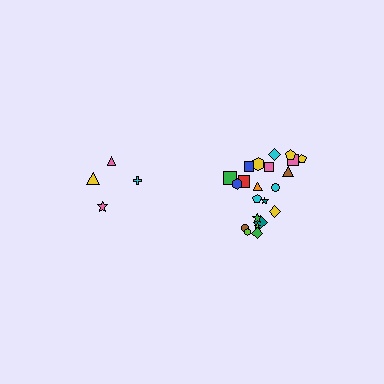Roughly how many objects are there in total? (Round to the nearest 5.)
Roughly 25 objects in total.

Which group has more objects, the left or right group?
The right group.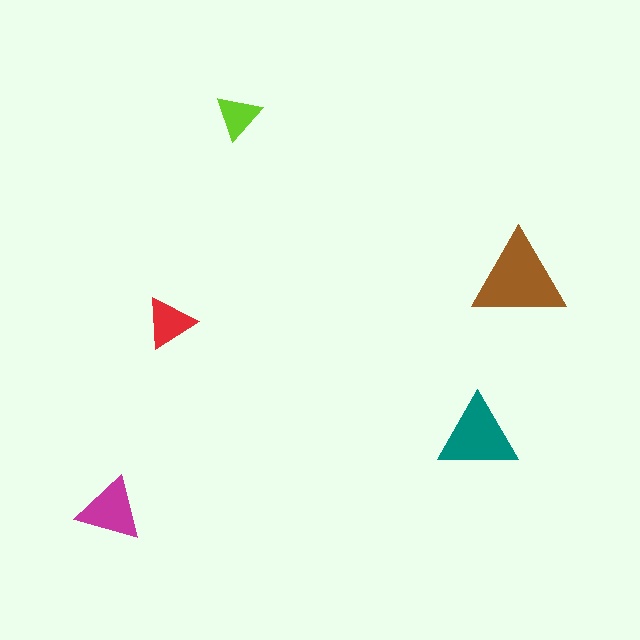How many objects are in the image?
There are 5 objects in the image.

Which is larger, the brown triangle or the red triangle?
The brown one.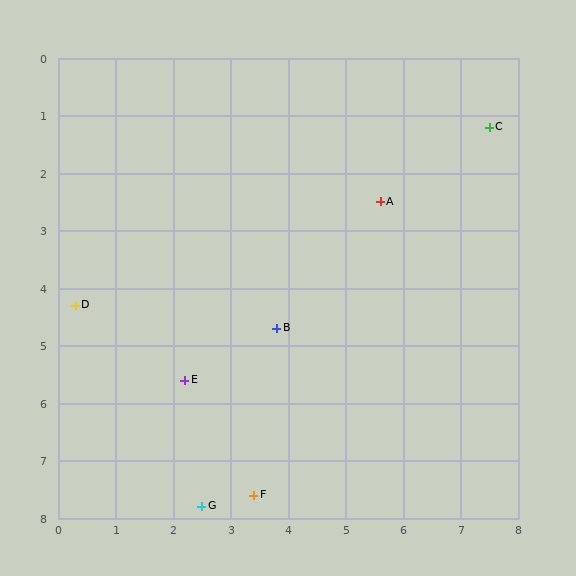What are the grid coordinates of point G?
Point G is at approximately (2.5, 7.8).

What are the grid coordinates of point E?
Point E is at approximately (2.2, 5.6).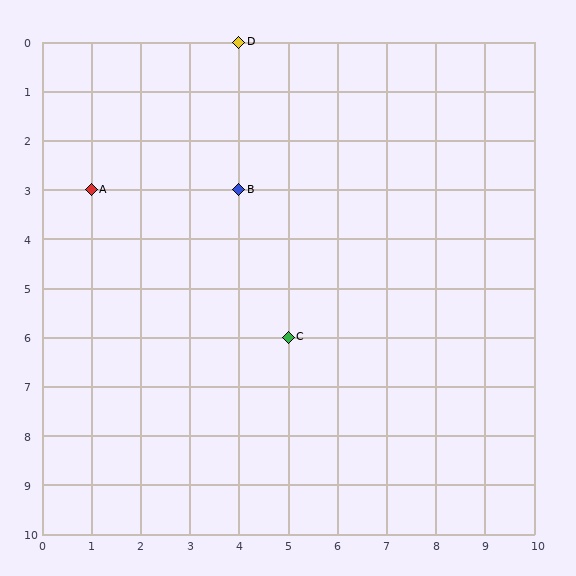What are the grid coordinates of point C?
Point C is at grid coordinates (5, 6).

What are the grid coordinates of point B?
Point B is at grid coordinates (4, 3).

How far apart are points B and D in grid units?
Points B and D are 3 rows apart.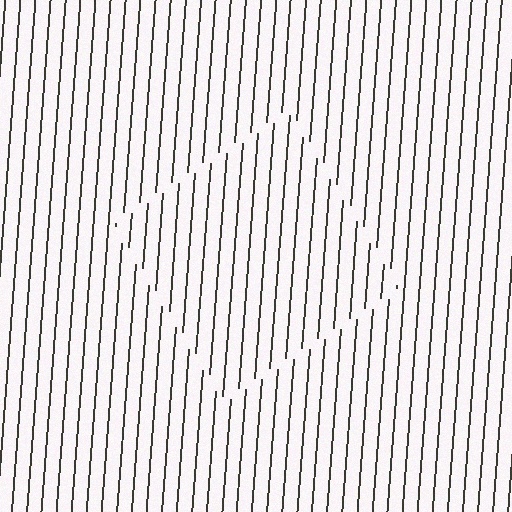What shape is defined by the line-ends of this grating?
An illusory square. The interior of the shape contains the same grating, shifted by half a period — the contour is defined by the phase discontinuity where line-ends from the inner and outer gratings abut.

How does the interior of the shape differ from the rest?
The interior of the shape contains the same grating, shifted by half a period — the contour is defined by the phase discontinuity where line-ends from the inner and outer gratings abut.